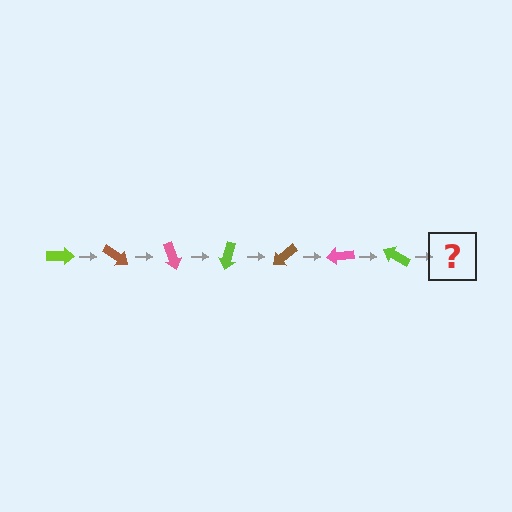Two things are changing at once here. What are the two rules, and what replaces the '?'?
The two rules are that it rotates 35 degrees each step and the color cycles through lime, brown, and pink. The '?' should be a brown arrow, rotated 245 degrees from the start.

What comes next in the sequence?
The next element should be a brown arrow, rotated 245 degrees from the start.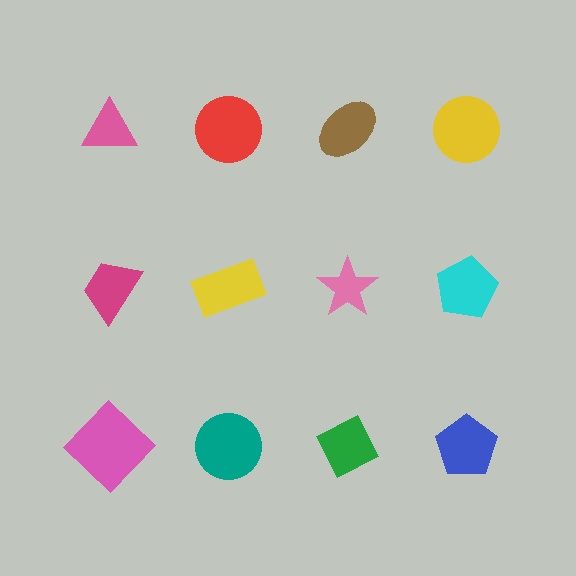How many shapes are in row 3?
4 shapes.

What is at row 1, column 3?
A brown ellipse.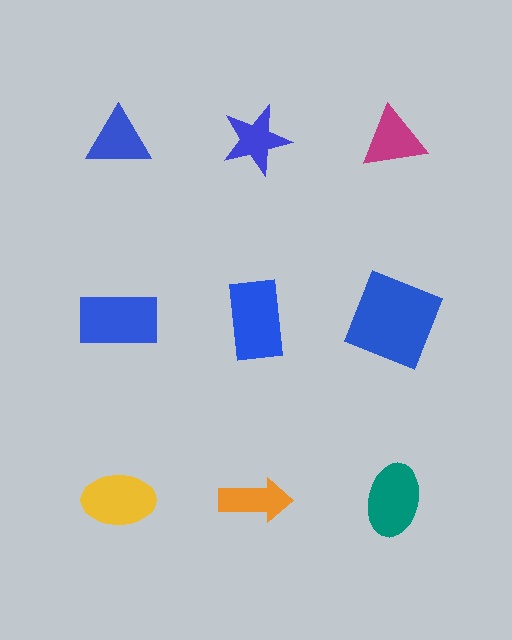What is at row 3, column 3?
A teal ellipse.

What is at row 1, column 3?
A magenta triangle.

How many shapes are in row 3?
3 shapes.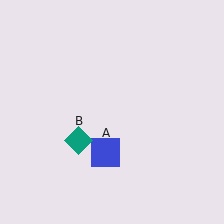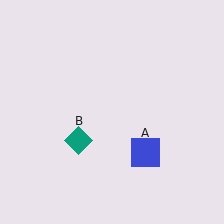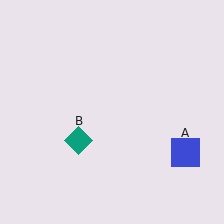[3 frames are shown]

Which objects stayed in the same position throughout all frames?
Teal diamond (object B) remained stationary.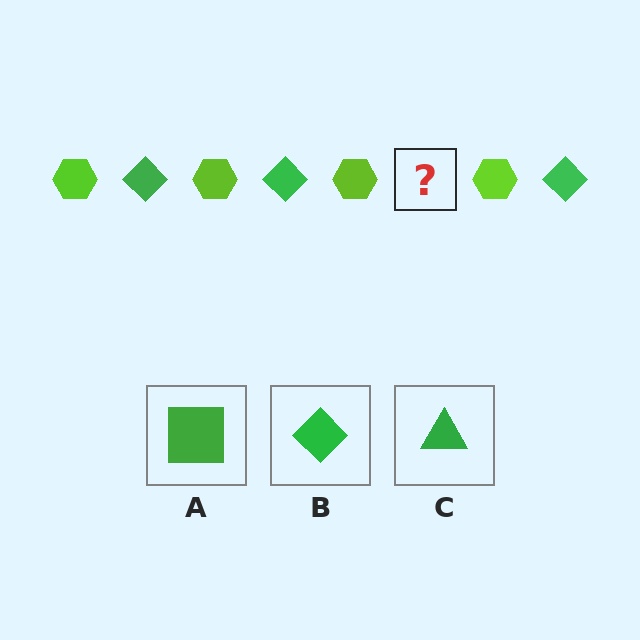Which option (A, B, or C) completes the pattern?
B.